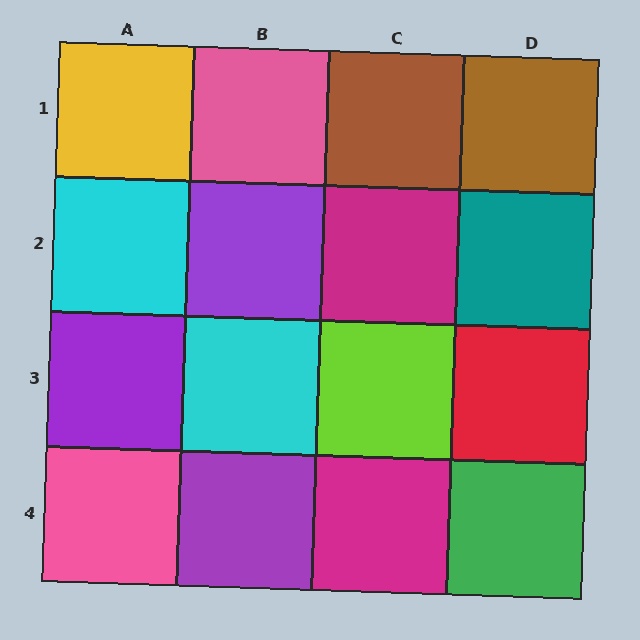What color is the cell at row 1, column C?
Brown.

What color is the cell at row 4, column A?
Pink.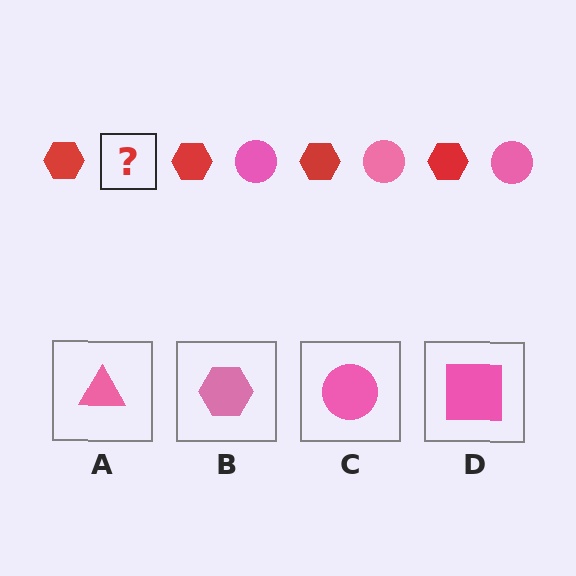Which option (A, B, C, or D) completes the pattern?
C.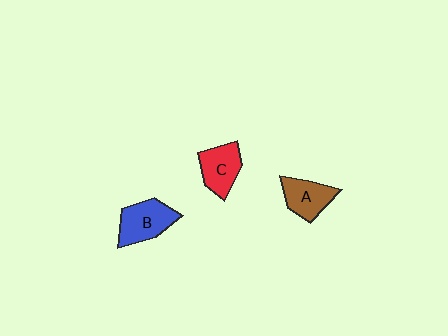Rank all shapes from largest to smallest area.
From largest to smallest: B (blue), C (red), A (brown).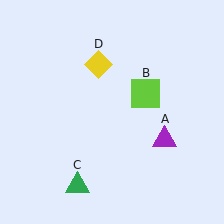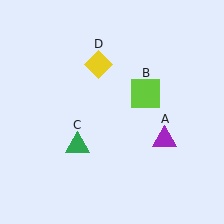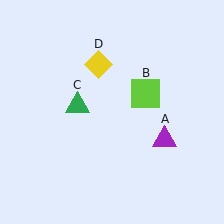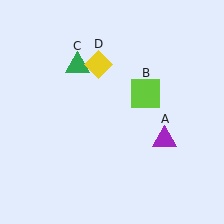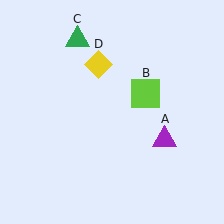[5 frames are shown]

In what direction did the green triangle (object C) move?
The green triangle (object C) moved up.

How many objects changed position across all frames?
1 object changed position: green triangle (object C).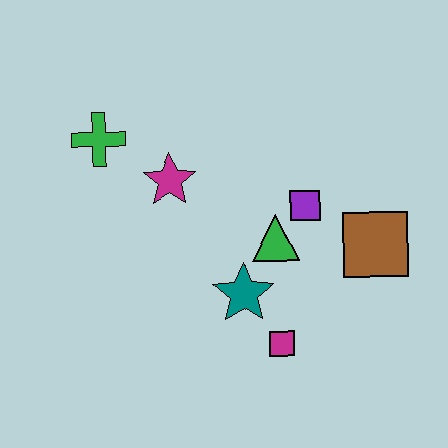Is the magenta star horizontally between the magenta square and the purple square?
No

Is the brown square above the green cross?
No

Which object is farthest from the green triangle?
The green cross is farthest from the green triangle.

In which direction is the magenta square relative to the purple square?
The magenta square is below the purple square.